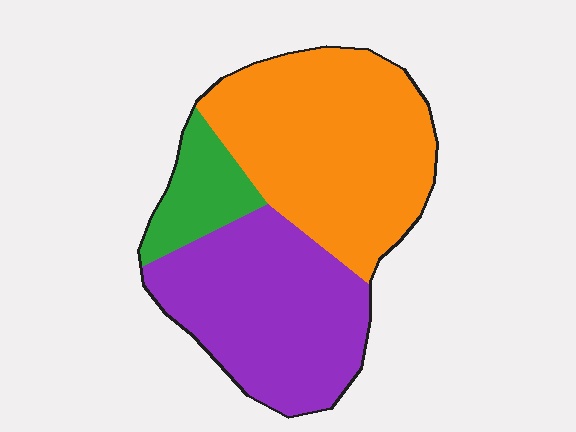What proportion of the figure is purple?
Purple takes up about two fifths (2/5) of the figure.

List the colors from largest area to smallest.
From largest to smallest: orange, purple, green.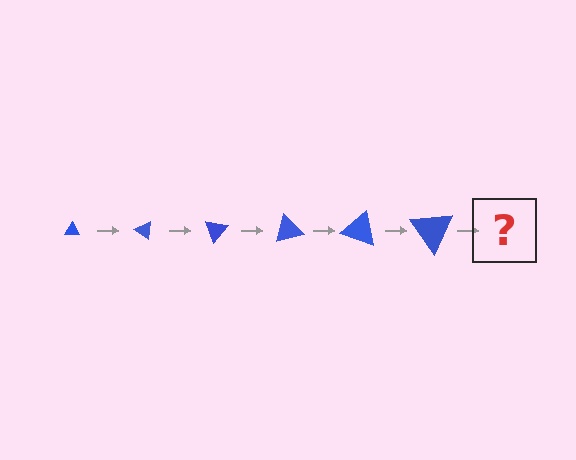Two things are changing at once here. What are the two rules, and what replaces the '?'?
The two rules are that the triangle grows larger each step and it rotates 35 degrees each step. The '?' should be a triangle, larger than the previous one and rotated 210 degrees from the start.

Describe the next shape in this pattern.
It should be a triangle, larger than the previous one and rotated 210 degrees from the start.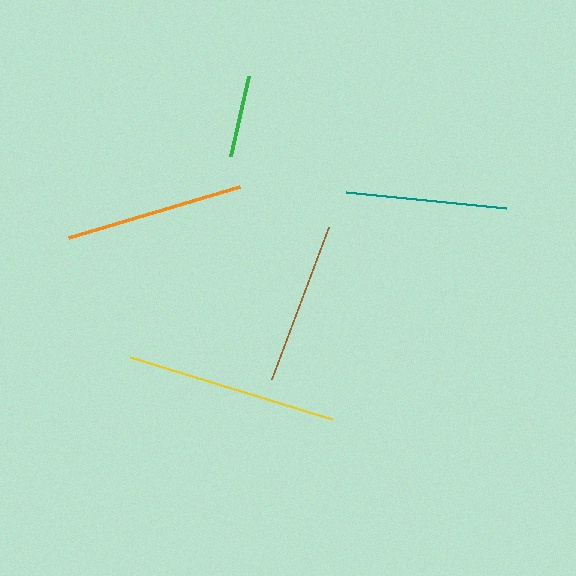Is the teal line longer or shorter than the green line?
The teal line is longer than the green line.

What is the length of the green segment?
The green segment is approximately 82 pixels long.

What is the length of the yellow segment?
The yellow segment is approximately 211 pixels long.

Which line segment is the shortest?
The green line is the shortest at approximately 82 pixels.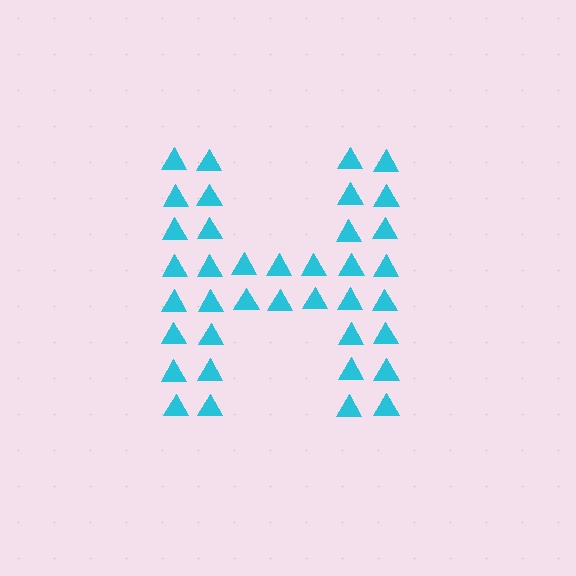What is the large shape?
The large shape is the letter H.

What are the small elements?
The small elements are triangles.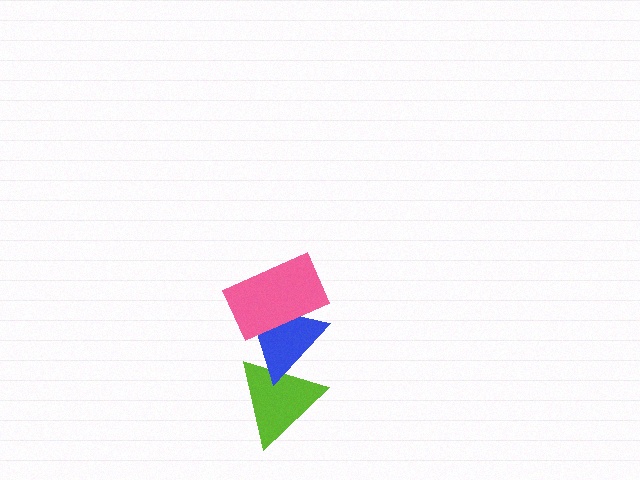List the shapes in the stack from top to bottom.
From top to bottom: the pink rectangle, the blue triangle, the lime triangle.